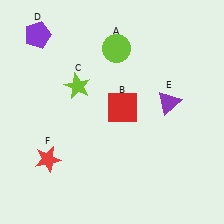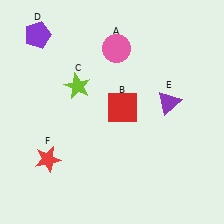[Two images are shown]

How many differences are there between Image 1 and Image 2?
There is 1 difference between the two images.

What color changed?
The circle (A) changed from lime in Image 1 to pink in Image 2.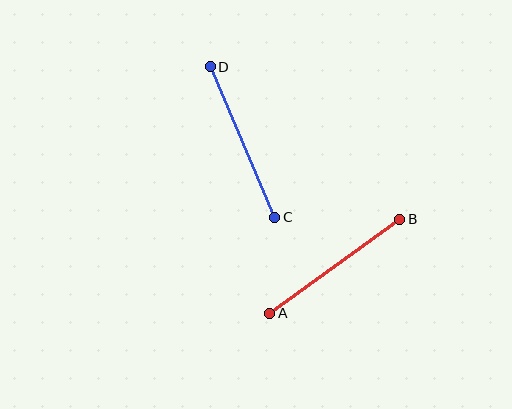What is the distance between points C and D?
The distance is approximately 164 pixels.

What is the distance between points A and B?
The distance is approximately 160 pixels.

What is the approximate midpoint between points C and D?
The midpoint is at approximately (243, 142) pixels.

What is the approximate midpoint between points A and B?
The midpoint is at approximately (335, 266) pixels.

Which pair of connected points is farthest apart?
Points C and D are farthest apart.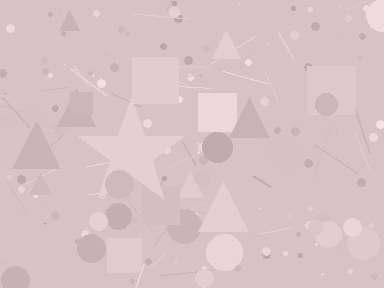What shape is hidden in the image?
A star is hidden in the image.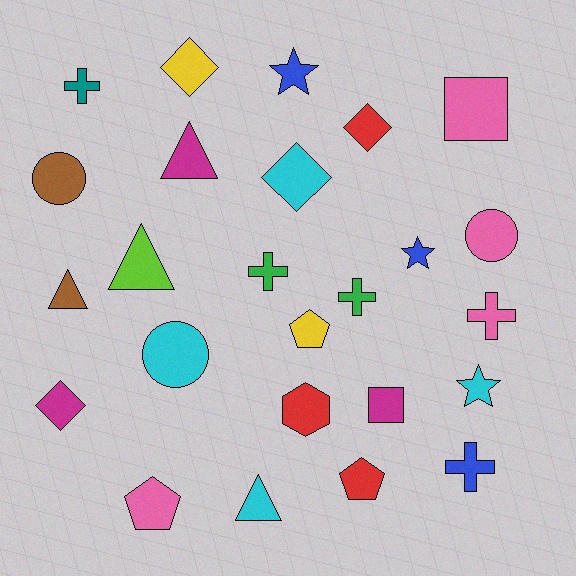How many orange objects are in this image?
There are no orange objects.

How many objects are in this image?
There are 25 objects.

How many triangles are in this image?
There are 4 triangles.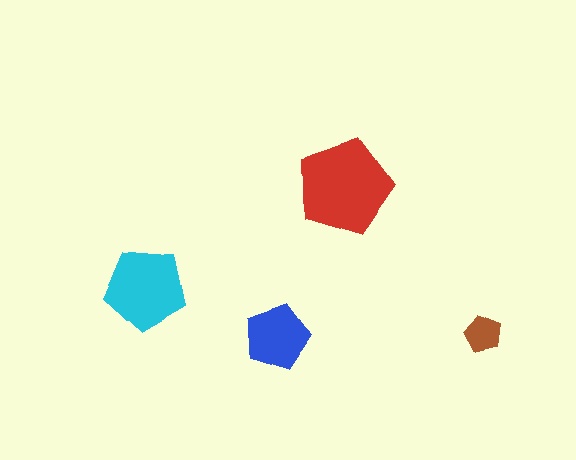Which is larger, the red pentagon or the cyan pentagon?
The red one.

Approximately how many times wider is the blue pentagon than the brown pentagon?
About 1.5 times wider.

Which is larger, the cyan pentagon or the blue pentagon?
The cyan one.